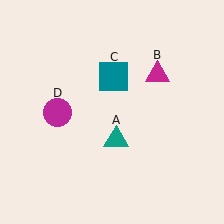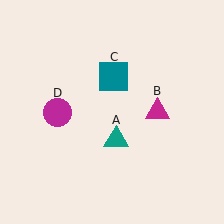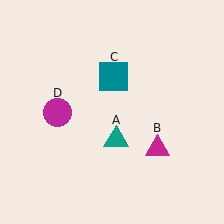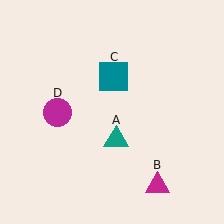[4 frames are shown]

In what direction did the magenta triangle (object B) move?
The magenta triangle (object B) moved down.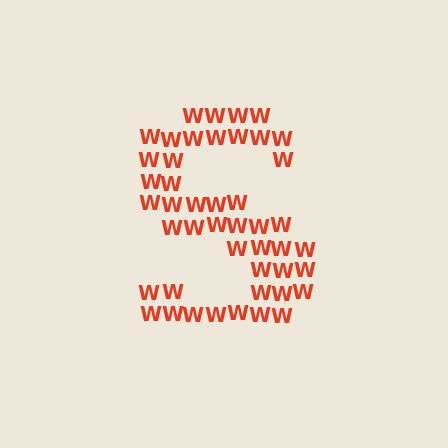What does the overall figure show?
The overall figure shows the letter S.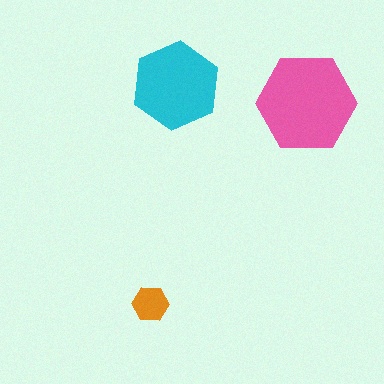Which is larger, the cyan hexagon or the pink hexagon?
The pink one.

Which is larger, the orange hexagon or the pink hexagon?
The pink one.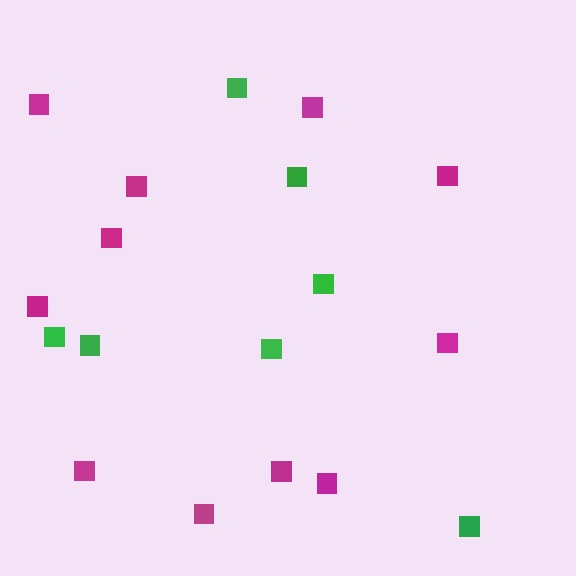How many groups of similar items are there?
There are 2 groups: one group of green squares (7) and one group of magenta squares (11).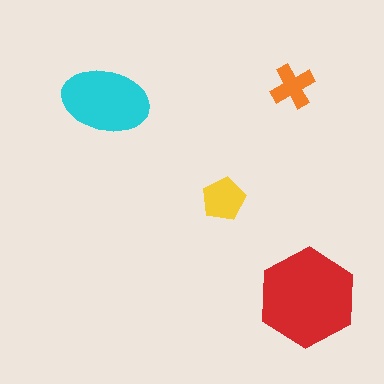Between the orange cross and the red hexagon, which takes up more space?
The red hexagon.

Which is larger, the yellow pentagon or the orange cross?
The yellow pentagon.